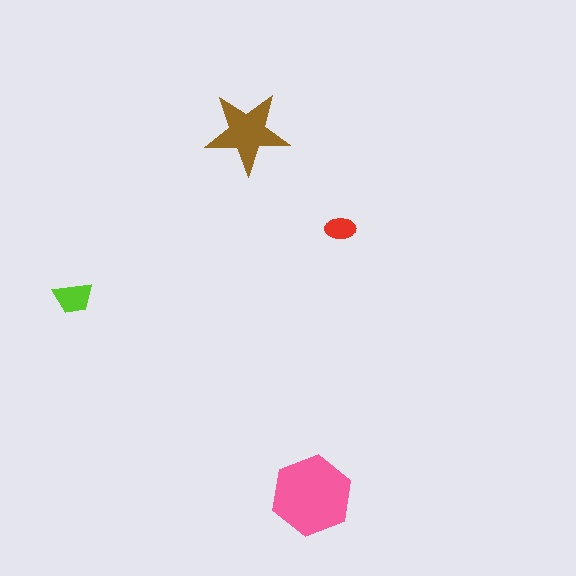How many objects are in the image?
There are 4 objects in the image.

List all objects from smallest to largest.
The red ellipse, the lime trapezoid, the brown star, the pink hexagon.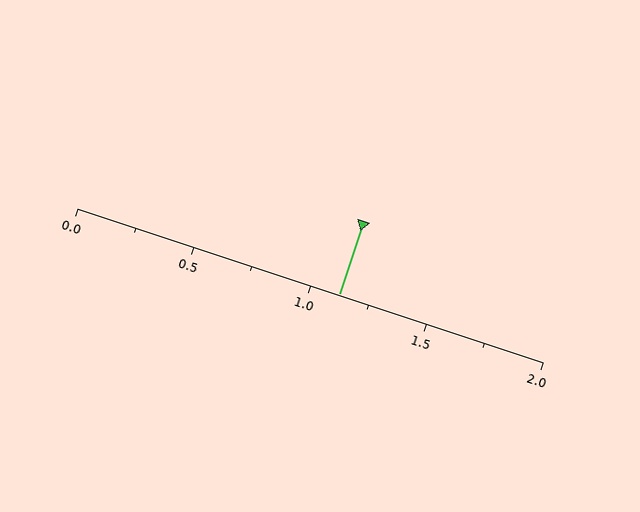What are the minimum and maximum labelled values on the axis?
The axis runs from 0.0 to 2.0.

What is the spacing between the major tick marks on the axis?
The major ticks are spaced 0.5 apart.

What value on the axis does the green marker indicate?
The marker indicates approximately 1.12.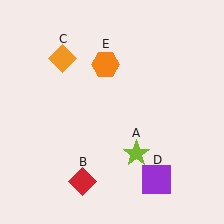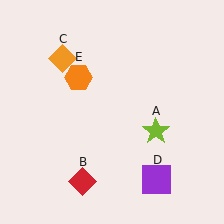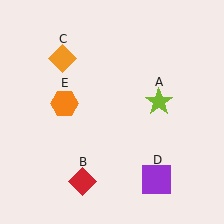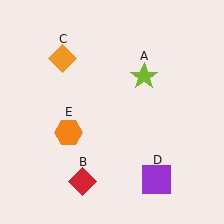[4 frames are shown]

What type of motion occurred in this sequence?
The lime star (object A), orange hexagon (object E) rotated counterclockwise around the center of the scene.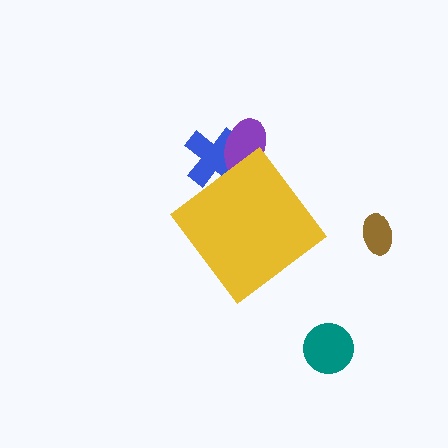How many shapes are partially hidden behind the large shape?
2 shapes are partially hidden.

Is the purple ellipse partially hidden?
Yes, the purple ellipse is partially hidden behind the yellow diamond.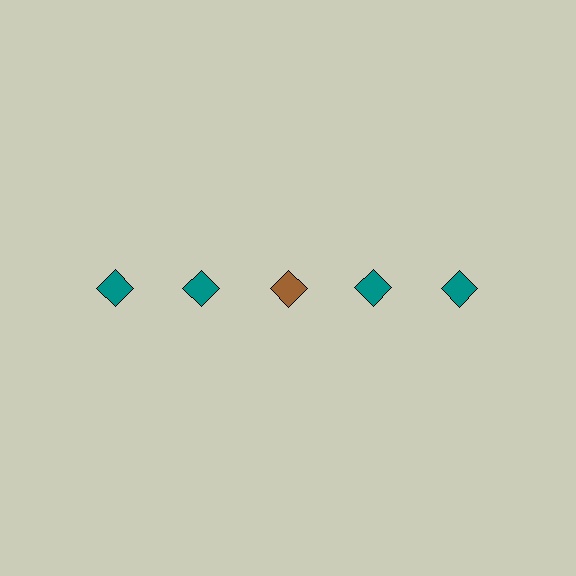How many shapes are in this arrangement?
There are 5 shapes arranged in a grid pattern.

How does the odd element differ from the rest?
It has a different color: brown instead of teal.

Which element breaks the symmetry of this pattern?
The brown diamond in the top row, center column breaks the symmetry. All other shapes are teal diamonds.